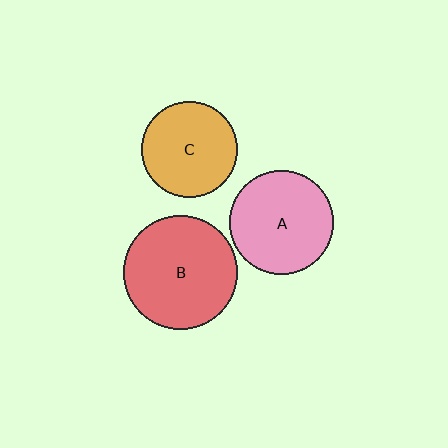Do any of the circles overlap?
No, none of the circles overlap.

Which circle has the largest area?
Circle B (red).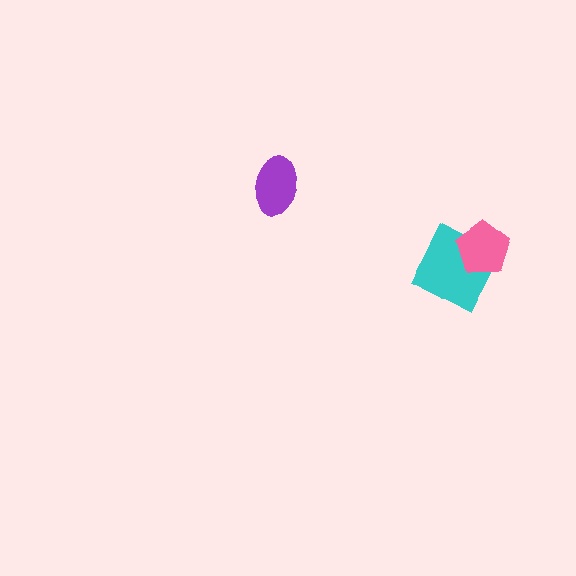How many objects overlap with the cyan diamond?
1 object overlaps with the cyan diamond.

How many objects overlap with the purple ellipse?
0 objects overlap with the purple ellipse.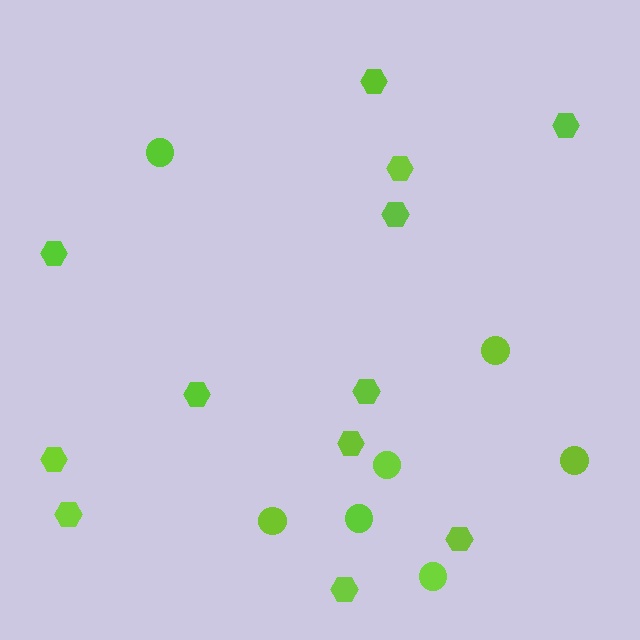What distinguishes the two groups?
There are 2 groups: one group of hexagons (12) and one group of circles (7).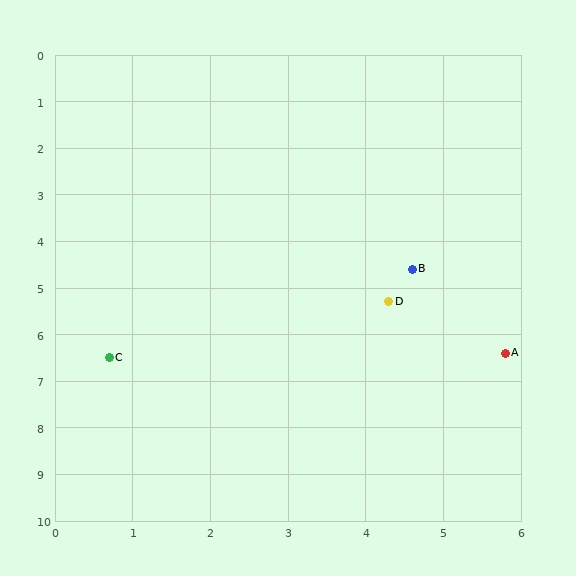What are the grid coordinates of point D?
Point D is at approximately (4.3, 5.3).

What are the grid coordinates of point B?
Point B is at approximately (4.6, 4.6).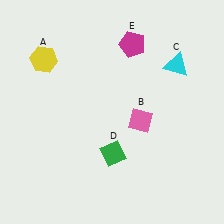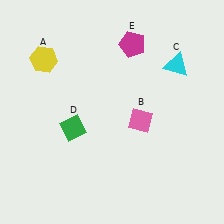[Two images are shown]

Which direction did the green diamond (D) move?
The green diamond (D) moved left.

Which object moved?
The green diamond (D) moved left.